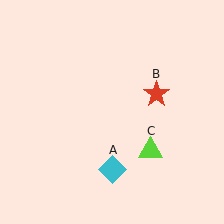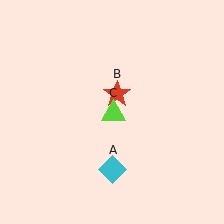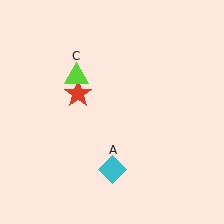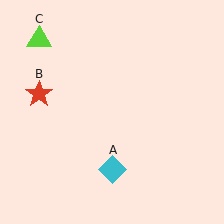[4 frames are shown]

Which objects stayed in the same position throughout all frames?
Cyan diamond (object A) remained stationary.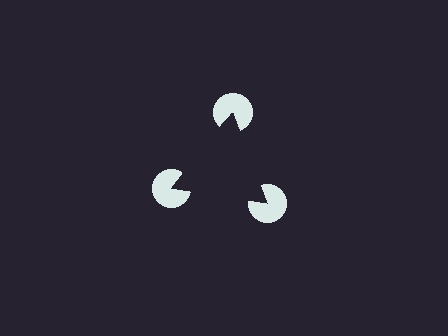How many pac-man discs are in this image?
There are 3 — one at each vertex of the illusory triangle.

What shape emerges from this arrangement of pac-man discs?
An illusory triangle — its edges are inferred from the aligned wedge cuts in the pac-man discs, not physically drawn.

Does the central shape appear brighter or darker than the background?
It typically appears slightly darker than the background, even though no actual brightness change is drawn.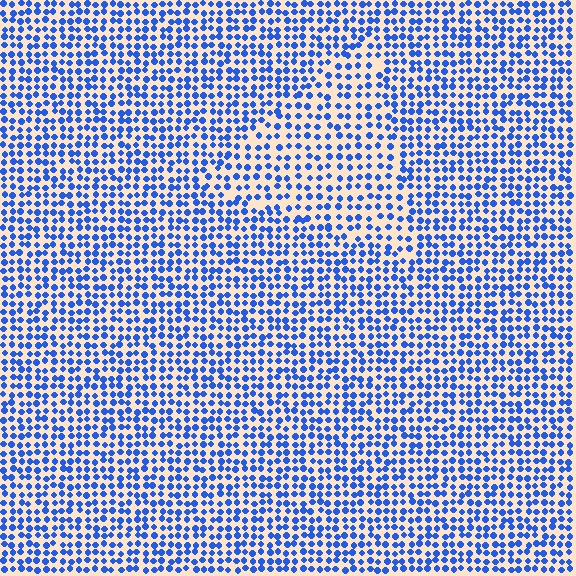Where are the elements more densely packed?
The elements are more densely packed outside the triangle boundary.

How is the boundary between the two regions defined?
The boundary is defined by a change in element density (approximately 1.5x ratio). All elements are the same color, size, and shape.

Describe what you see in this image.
The image contains small blue elements arranged at two different densities. A triangle-shaped region is visible where the elements are less densely packed than the surrounding area.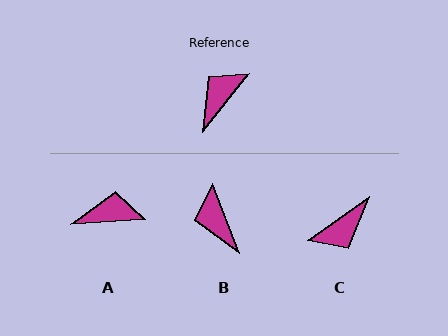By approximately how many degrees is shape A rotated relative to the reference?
Approximately 47 degrees clockwise.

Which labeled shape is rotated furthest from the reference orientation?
C, about 164 degrees away.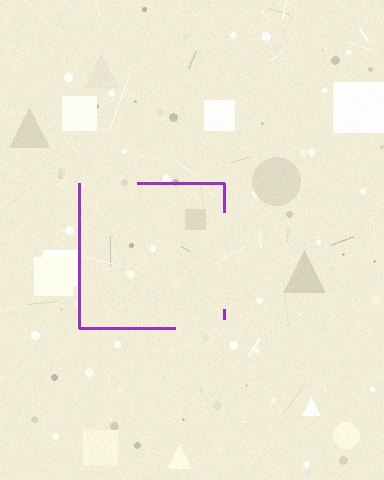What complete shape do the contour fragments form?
The contour fragments form a square.